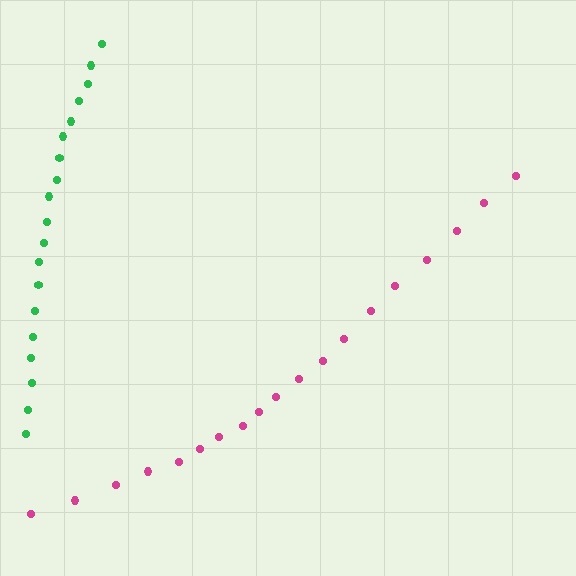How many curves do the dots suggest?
There are 2 distinct paths.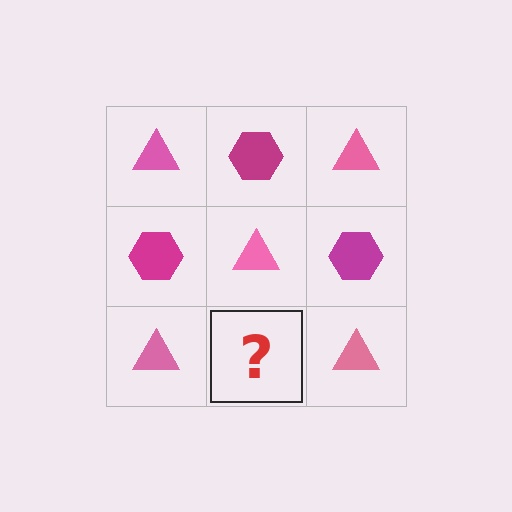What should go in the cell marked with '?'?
The missing cell should contain a magenta hexagon.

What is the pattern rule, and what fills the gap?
The rule is that it alternates pink triangle and magenta hexagon in a checkerboard pattern. The gap should be filled with a magenta hexagon.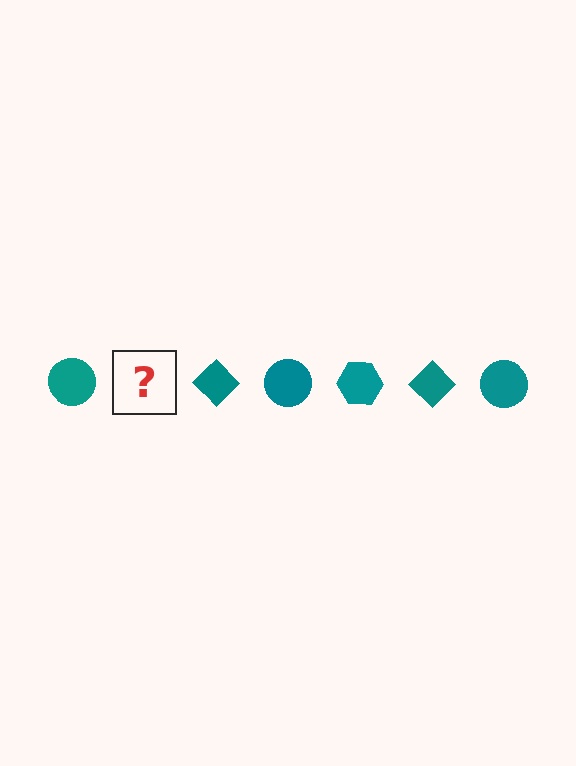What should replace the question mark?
The question mark should be replaced with a teal hexagon.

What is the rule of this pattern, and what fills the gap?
The rule is that the pattern cycles through circle, hexagon, diamond shapes in teal. The gap should be filled with a teal hexagon.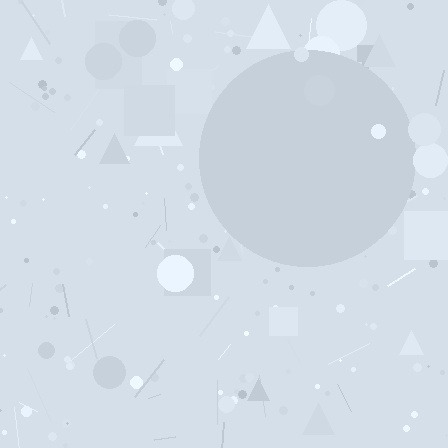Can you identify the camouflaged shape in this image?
The camouflaged shape is a circle.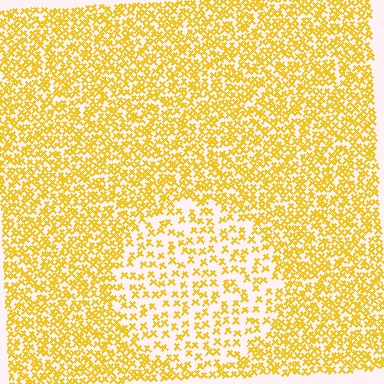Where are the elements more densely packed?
The elements are more densely packed outside the circle boundary.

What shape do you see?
I see a circle.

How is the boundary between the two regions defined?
The boundary is defined by a change in element density (approximately 2.1x ratio). All elements are the same color, size, and shape.